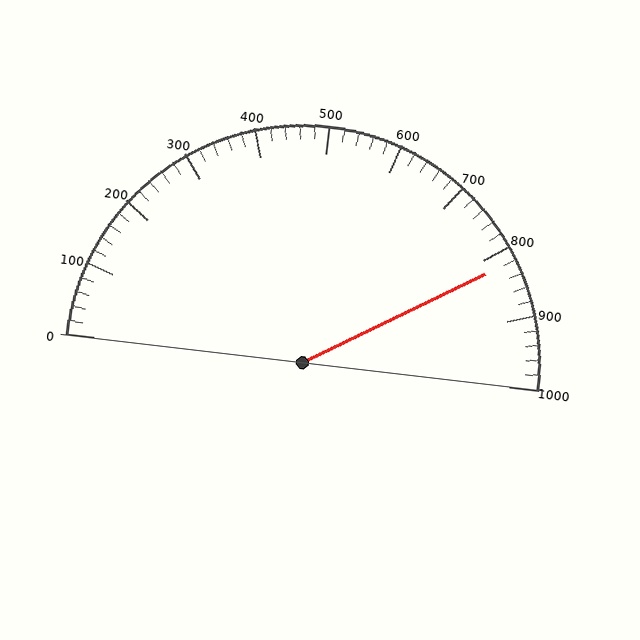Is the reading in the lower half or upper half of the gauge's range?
The reading is in the upper half of the range (0 to 1000).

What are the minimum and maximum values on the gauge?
The gauge ranges from 0 to 1000.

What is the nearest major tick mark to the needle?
The nearest major tick mark is 800.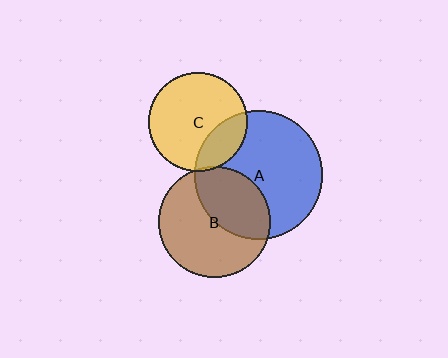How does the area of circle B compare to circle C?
Approximately 1.3 times.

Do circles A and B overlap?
Yes.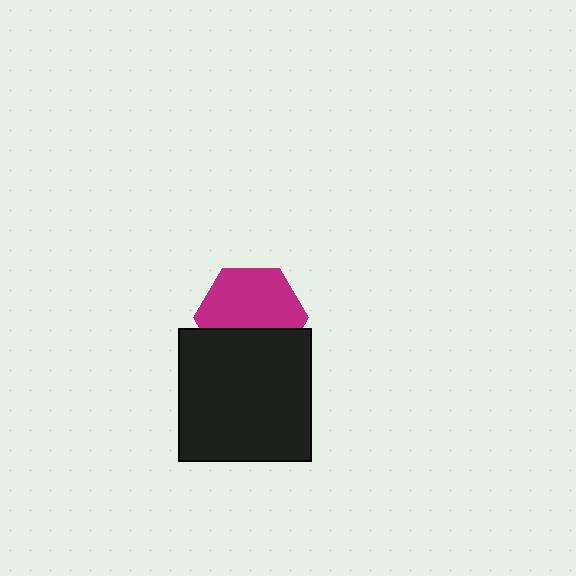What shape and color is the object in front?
The object in front is a black square.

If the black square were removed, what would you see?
You would see the complete magenta hexagon.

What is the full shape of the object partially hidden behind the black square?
The partially hidden object is a magenta hexagon.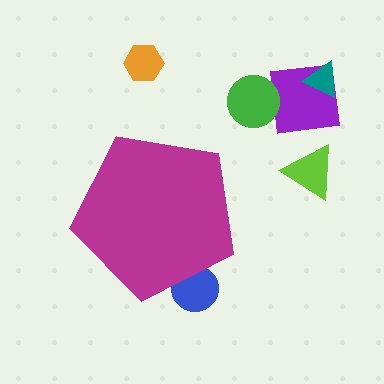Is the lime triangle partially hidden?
No, the lime triangle is fully visible.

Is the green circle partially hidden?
No, the green circle is fully visible.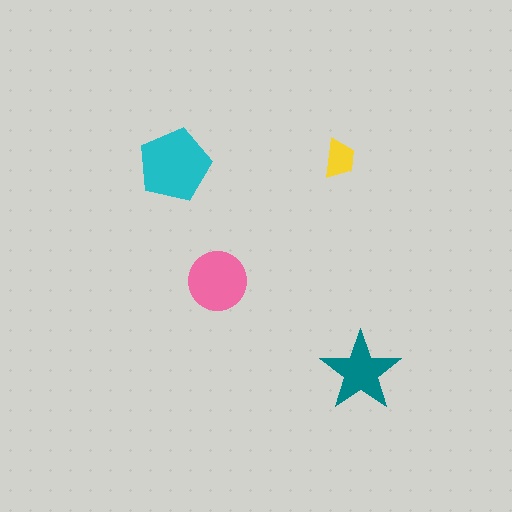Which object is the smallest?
The yellow trapezoid.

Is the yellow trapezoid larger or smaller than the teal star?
Smaller.